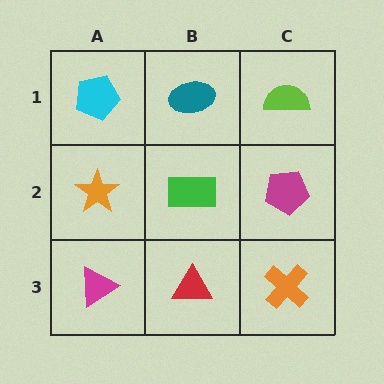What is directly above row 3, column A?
An orange star.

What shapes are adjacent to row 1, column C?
A magenta pentagon (row 2, column C), a teal ellipse (row 1, column B).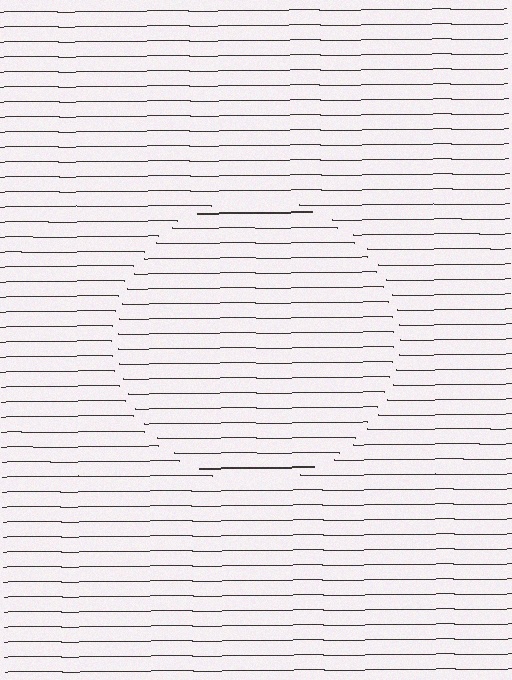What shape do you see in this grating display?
An illusory circle. The interior of the shape contains the same grating, shifted by half a period — the contour is defined by the phase discontinuity where line-ends from the inner and outer gratings abut.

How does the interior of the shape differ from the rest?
The interior of the shape contains the same grating, shifted by half a period — the contour is defined by the phase discontinuity where line-ends from the inner and outer gratings abut.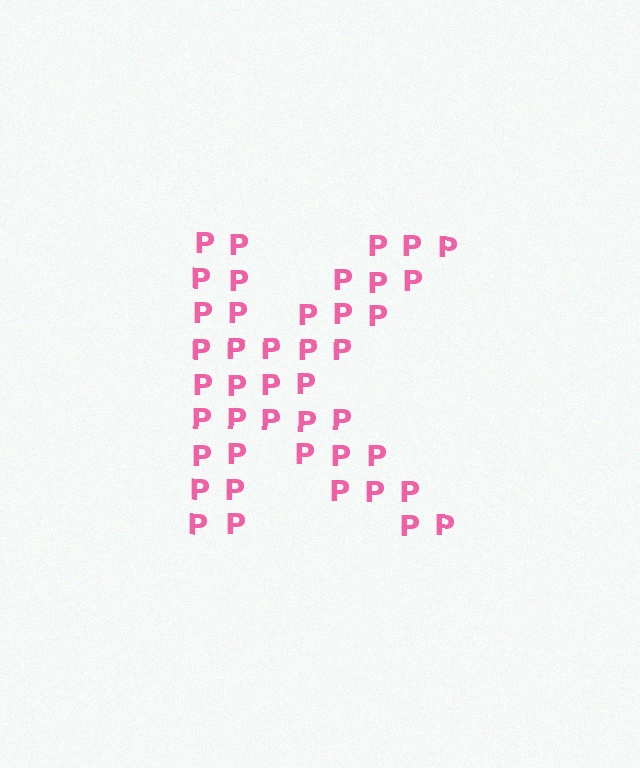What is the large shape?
The large shape is the letter K.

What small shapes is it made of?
It is made of small letter P's.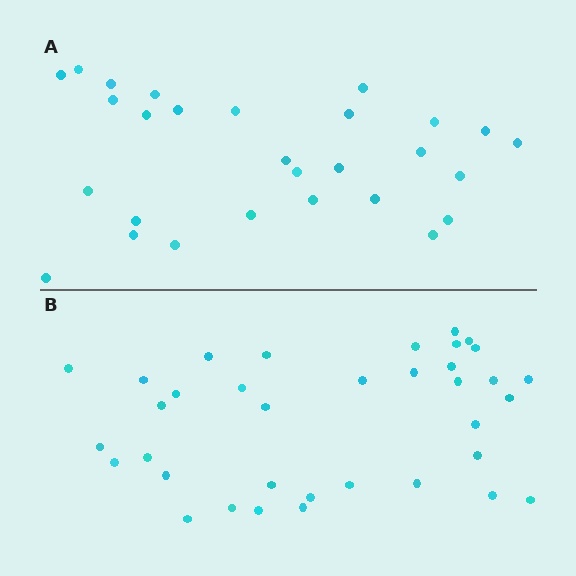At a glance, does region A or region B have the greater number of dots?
Region B (the bottom region) has more dots.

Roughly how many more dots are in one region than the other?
Region B has roughly 8 or so more dots than region A.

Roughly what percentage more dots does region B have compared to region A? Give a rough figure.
About 30% more.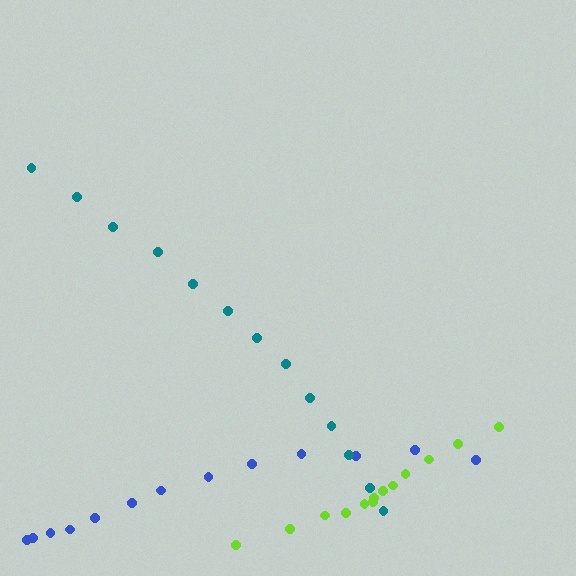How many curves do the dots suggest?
There are 3 distinct paths.